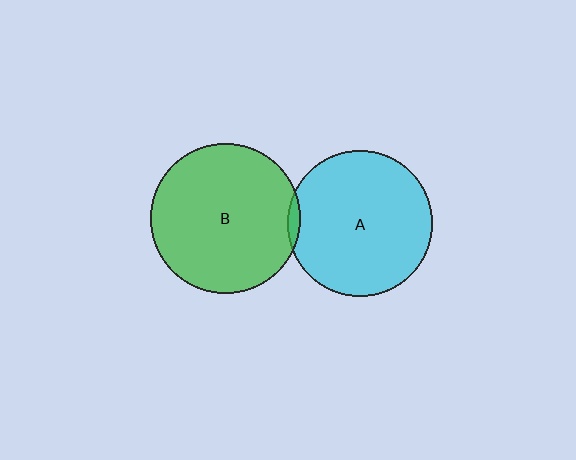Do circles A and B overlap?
Yes.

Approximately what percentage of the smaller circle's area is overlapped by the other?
Approximately 5%.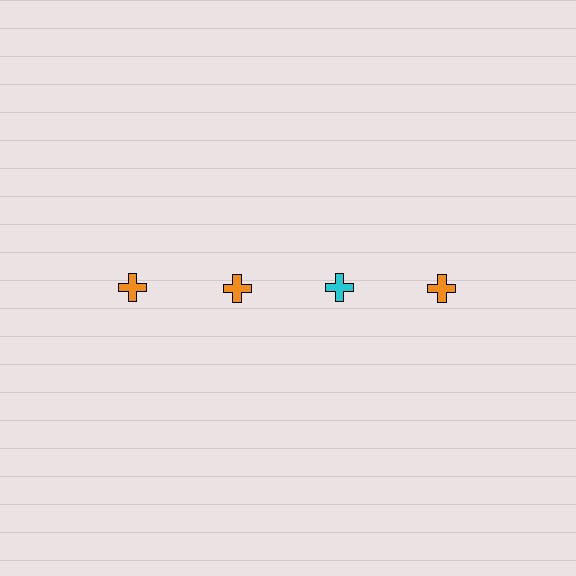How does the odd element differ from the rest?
It has a different color: cyan instead of orange.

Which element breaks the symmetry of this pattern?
The cyan cross in the top row, center column breaks the symmetry. All other shapes are orange crosses.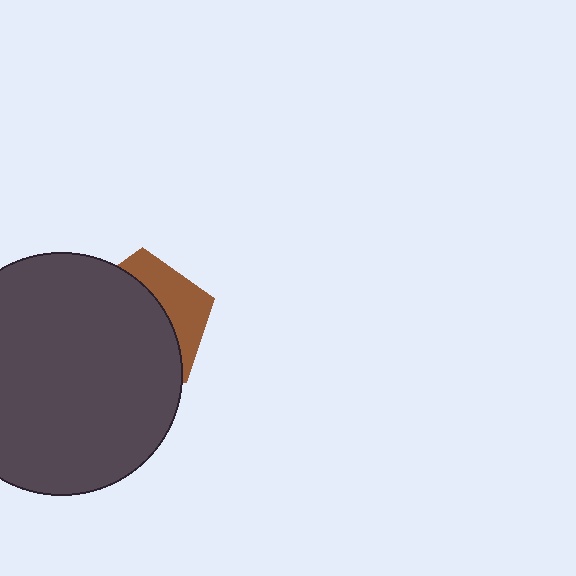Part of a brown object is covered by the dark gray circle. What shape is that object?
It is a pentagon.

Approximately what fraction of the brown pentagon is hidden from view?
Roughly 68% of the brown pentagon is hidden behind the dark gray circle.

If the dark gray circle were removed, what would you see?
You would see the complete brown pentagon.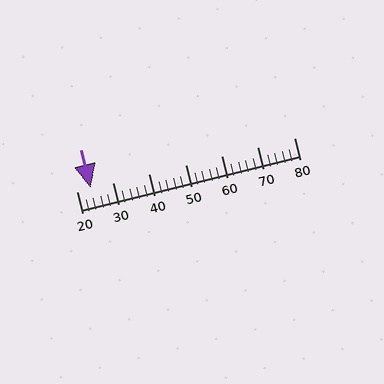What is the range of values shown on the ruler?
The ruler shows values from 20 to 80.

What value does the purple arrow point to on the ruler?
The purple arrow points to approximately 24.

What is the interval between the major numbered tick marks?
The major tick marks are spaced 10 units apart.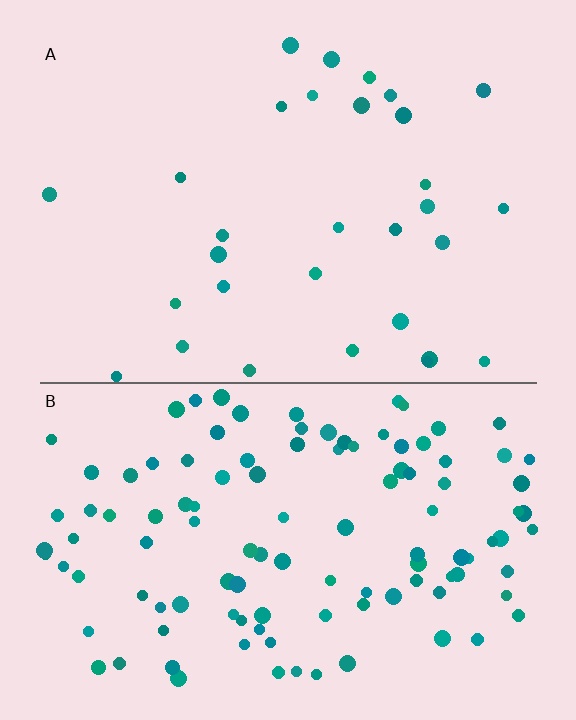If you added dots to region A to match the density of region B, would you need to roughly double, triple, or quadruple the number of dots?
Approximately quadruple.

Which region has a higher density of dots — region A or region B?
B (the bottom).